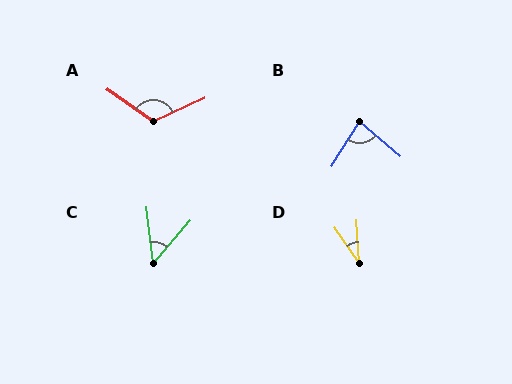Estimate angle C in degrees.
Approximately 47 degrees.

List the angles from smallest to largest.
D (32°), C (47°), B (82°), A (120°).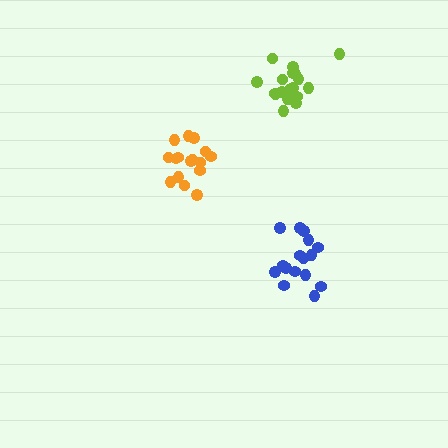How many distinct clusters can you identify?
There are 3 distinct clusters.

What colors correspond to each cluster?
The clusters are colored: blue, lime, orange.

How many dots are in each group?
Group 1: 16 dots, Group 2: 18 dots, Group 3: 16 dots (50 total).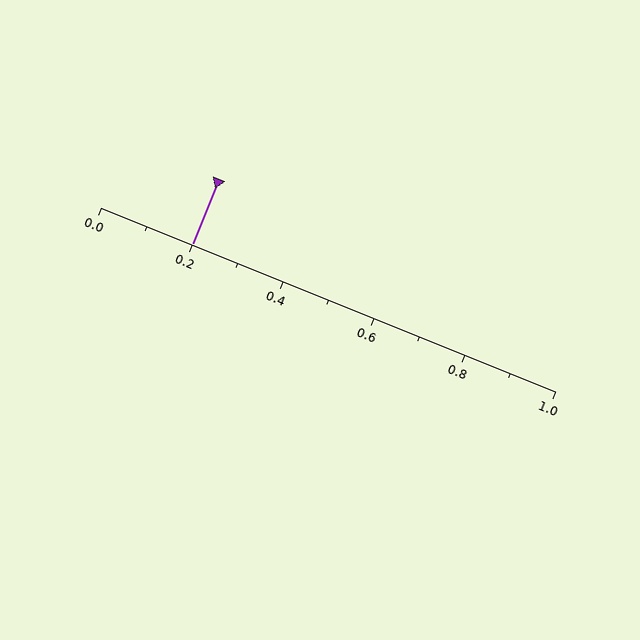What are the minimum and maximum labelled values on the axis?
The axis runs from 0.0 to 1.0.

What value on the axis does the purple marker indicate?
The marker indicates approximately 0.2.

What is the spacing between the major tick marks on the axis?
The major ticks are spaced 0.2 apart.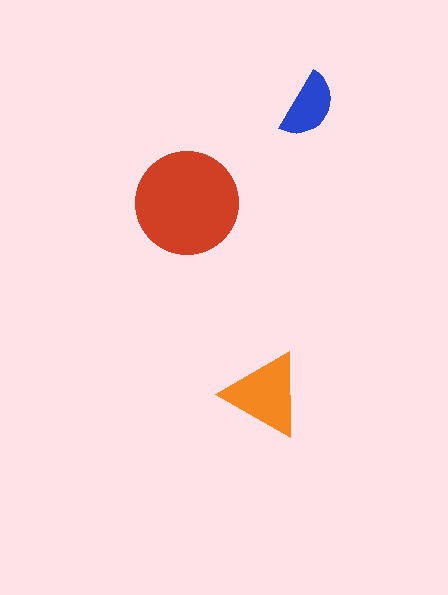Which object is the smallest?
The blue semicircle.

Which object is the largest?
The red circle.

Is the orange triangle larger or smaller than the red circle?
Smaller.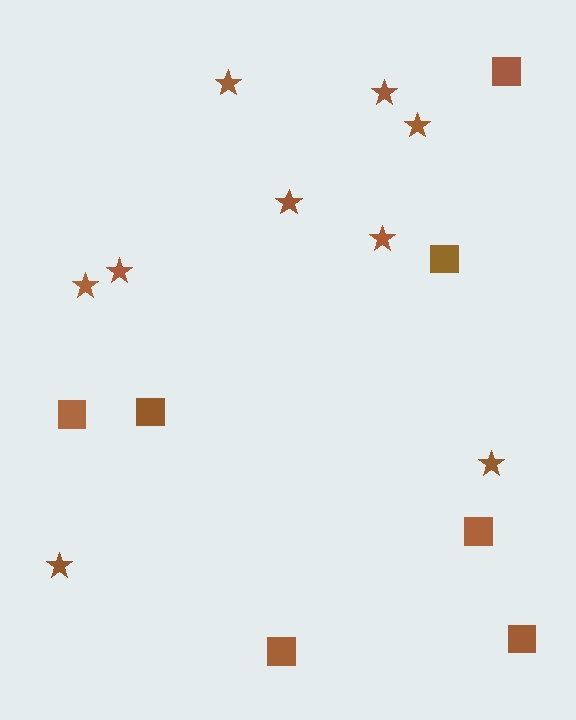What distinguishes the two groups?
There are 2 groups: one group of squares (7) and one group of stars (9).